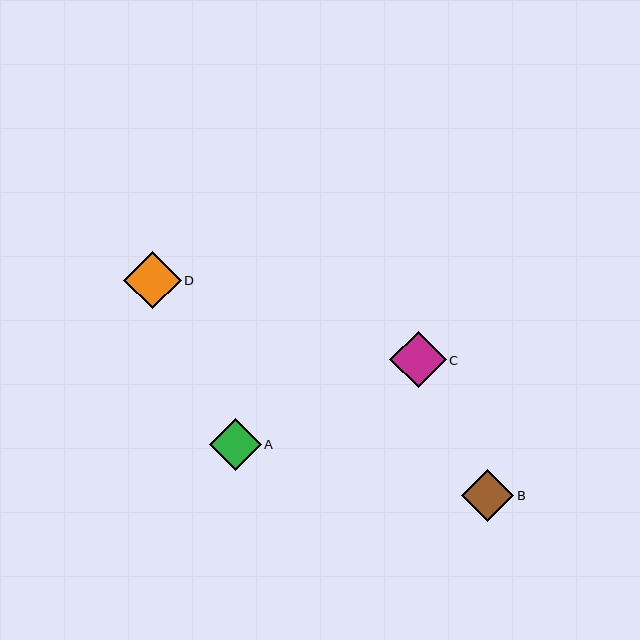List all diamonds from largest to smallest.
From largest to smallest: D, C, B, A.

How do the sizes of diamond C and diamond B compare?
Diamond C and diamond B are approximately the same size.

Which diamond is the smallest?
Diamond A is the smallest with a size of approximately 52 pixels.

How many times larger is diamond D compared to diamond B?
Diamond D is approximately 1.1 times the size of diamond B.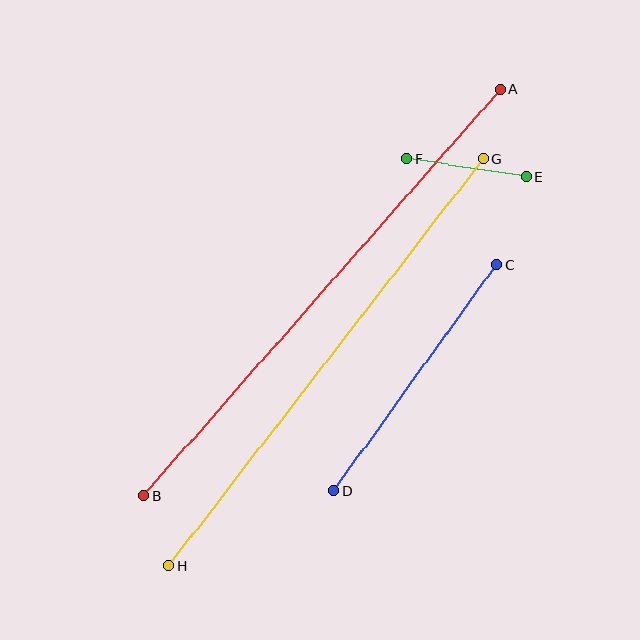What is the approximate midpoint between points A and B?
The midpoint is at approximately (322, 292) pixels.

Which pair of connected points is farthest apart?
Points A and B are farthest apart.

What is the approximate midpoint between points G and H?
The midpoint is at approximately (326, 362) pixels.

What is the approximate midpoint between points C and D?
The midpoint is at approximately (415, 378) pixels.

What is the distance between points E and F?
The distance is approximately 121 pixels.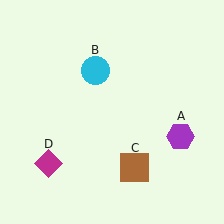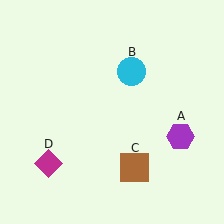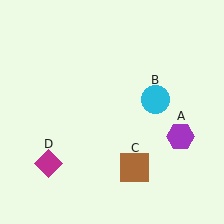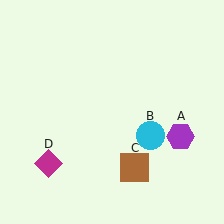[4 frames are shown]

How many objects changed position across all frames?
1 object changed position: cyan circle (object B).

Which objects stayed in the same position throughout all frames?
Purple hexagon (object A) and brown square (object C) and magenta diamond (object D) remained stationary.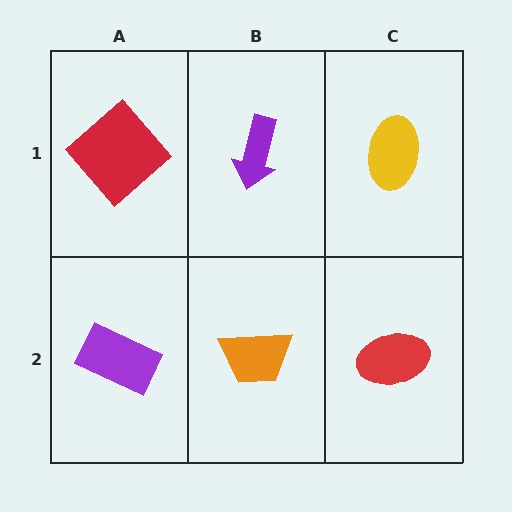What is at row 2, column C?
A red ellipse.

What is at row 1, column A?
A red diamond.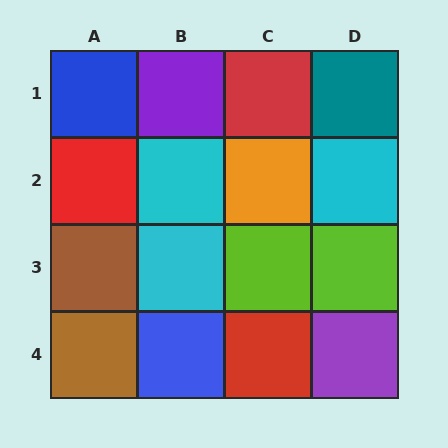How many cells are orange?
1 cell is orange.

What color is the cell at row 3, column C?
Lime.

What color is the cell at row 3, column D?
Lime.